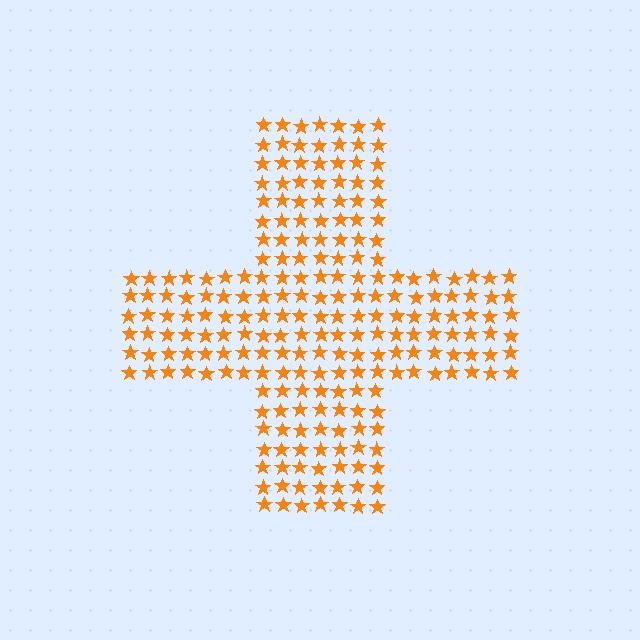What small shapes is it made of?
It is made of small stars.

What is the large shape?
The large shape is a cross.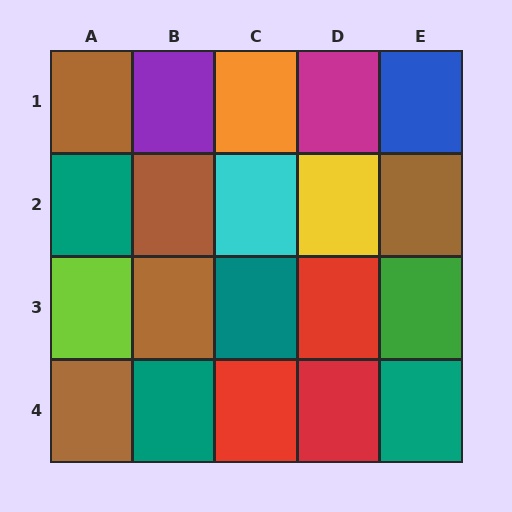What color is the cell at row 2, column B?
Brown.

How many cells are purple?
1 cell is purple.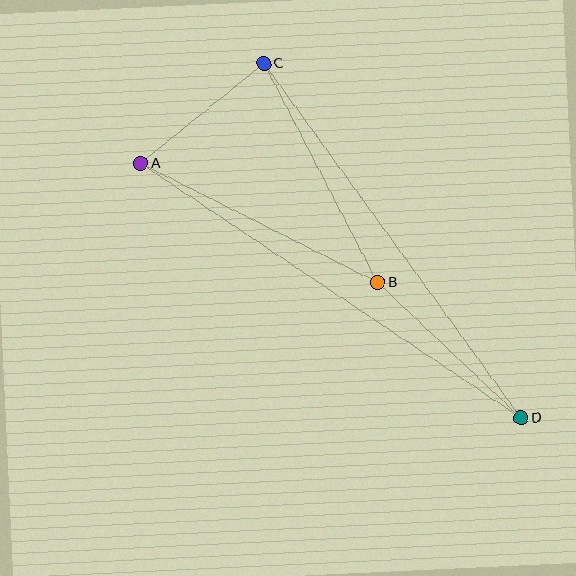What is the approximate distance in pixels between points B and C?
The distance between B and C is approximately 247 pixels.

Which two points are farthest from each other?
Points A and D are farthest from each other.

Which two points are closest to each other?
Points A and C are closest to each other.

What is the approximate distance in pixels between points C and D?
The distance between C and D is approximately 438 pixels.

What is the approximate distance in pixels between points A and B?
The distance between A and B is approximately 265 pixels.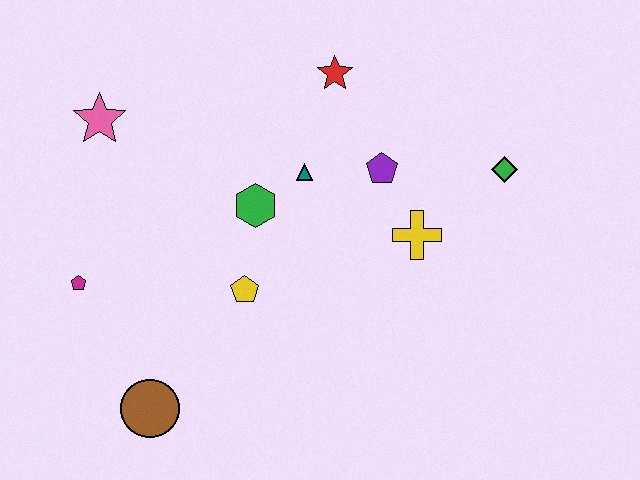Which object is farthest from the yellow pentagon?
The green diamond is farthest from the yellow pentagon.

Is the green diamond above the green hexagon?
Yes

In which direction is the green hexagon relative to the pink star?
The green hexagon is to the right of the pink star.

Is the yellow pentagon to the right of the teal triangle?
No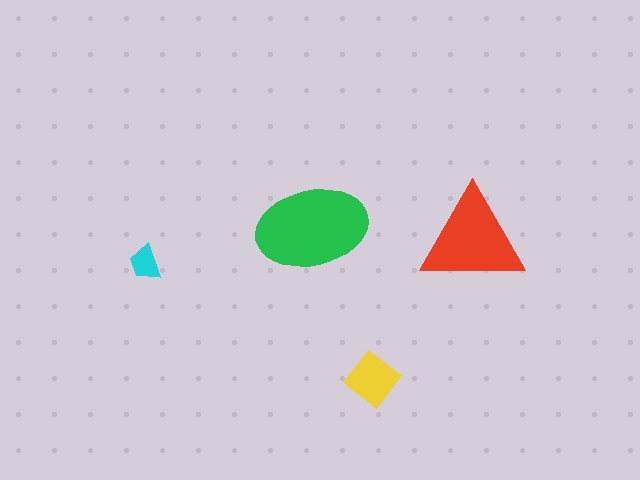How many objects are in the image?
There are 4 objects in the image.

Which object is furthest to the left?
The cyan trapezoid is leftmost.